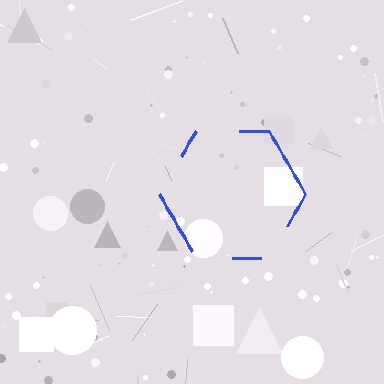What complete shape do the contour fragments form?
The contour fragments form a hexagon.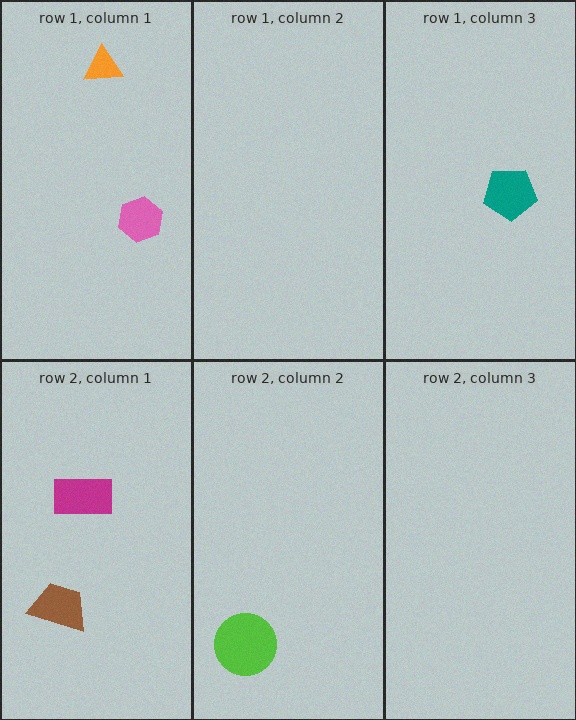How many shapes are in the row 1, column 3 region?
1.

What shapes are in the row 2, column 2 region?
The lime circle.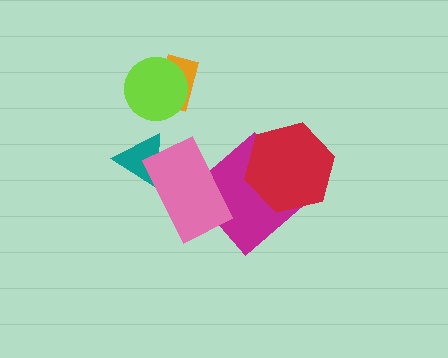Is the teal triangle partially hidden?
Yes, it is partially covered by another shape.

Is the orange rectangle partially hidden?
Yes, it is partially covered by another shape.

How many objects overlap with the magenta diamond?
2 objects overlap with the magenta diamond.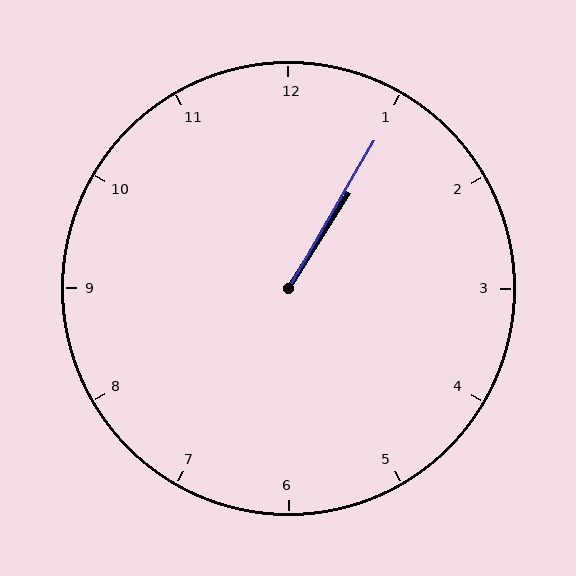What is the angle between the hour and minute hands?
Approximately 2 degrees.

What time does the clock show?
1:05.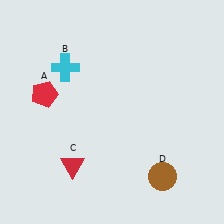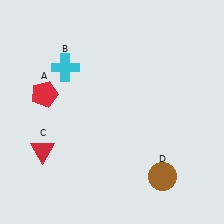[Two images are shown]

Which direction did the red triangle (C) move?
The red triangle (C) moved left.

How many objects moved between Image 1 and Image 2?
1 object moved between the two images.